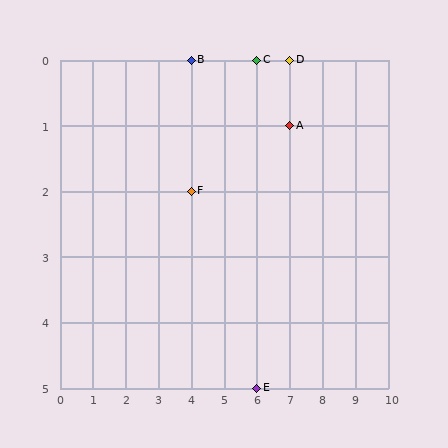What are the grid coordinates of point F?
Point F is at grid coordinates (4, 2).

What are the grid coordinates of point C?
Point C is at grid coordinates (6, 0).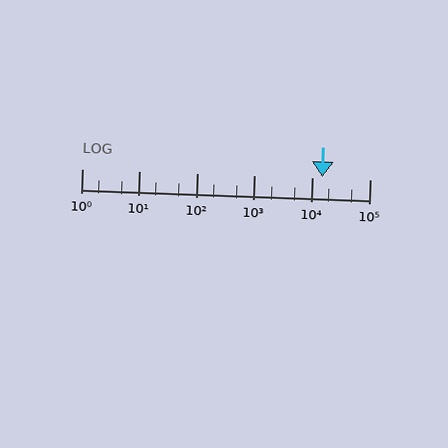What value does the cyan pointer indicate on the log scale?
The pointer indicates approximately 15000.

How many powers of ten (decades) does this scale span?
The scale spans 5 decades, from 1 to 100000.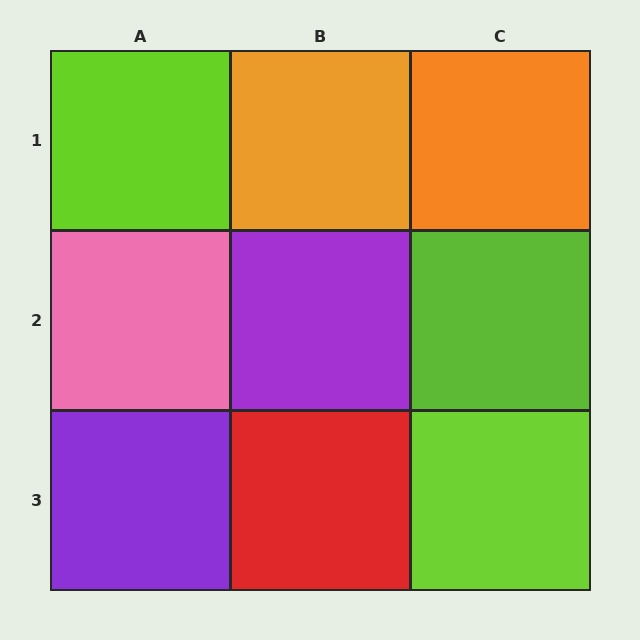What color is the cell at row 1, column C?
Orange.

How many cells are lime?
3 cells are lime.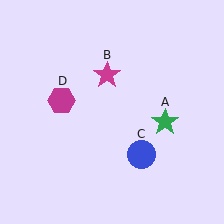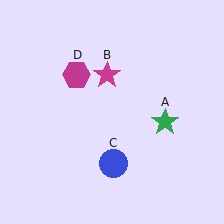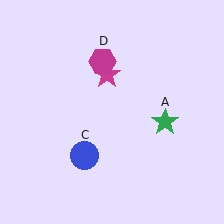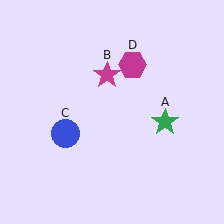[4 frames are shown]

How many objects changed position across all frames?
2 objects changed position: blue circle (object C), magenta hexagon (object D).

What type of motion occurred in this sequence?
The blue circle (object C), magenta hexagon (object D) rotated clockwise around the center of the scene.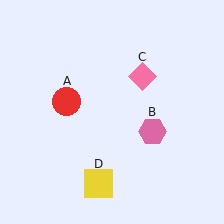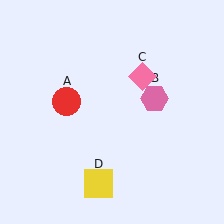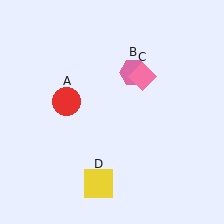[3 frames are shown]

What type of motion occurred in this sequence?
The pink hexagon (object B) rotated counterclockwise around the center of the scene.